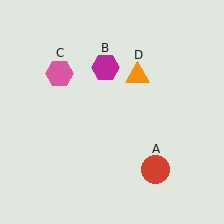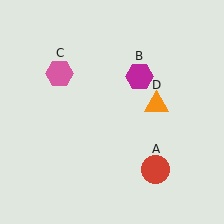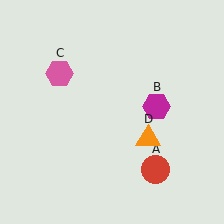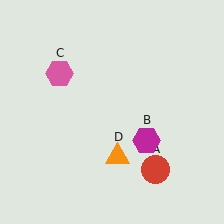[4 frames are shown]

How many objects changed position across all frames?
2 objects changed position: magenta hexagon (object B), orange triangle (object D).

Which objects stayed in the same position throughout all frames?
Red circle (object A) and pink hexagon (object C) remained stationary.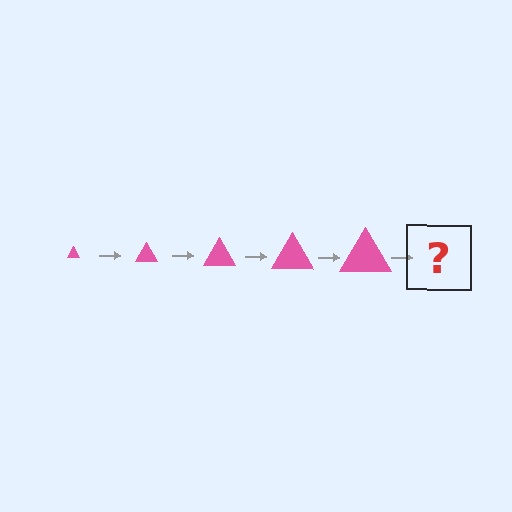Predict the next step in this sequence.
The next step is a pink triangle, larger than the previous one.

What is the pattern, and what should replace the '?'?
The pattern is that the triangle gets progressively larger each step. The '?' should be a pink triangle, larger than the previous one.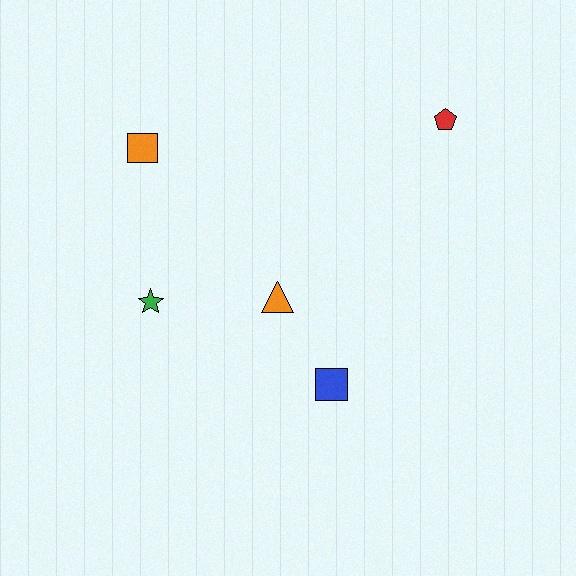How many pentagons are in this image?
There is 1 pentagon.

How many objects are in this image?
There are 5 objects.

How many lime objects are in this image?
There are no lime objects.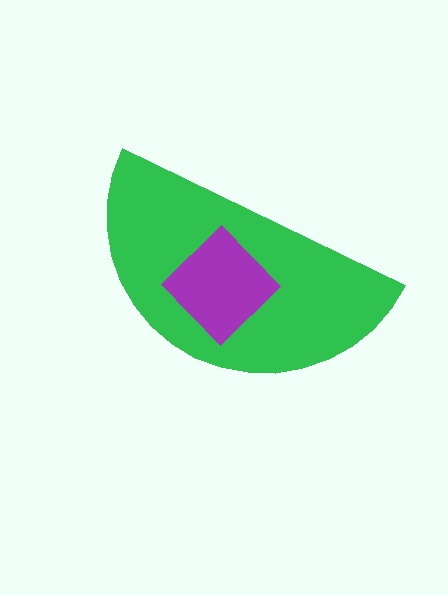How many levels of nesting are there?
2.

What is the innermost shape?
The purple diamond.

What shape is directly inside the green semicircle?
The purple diamond.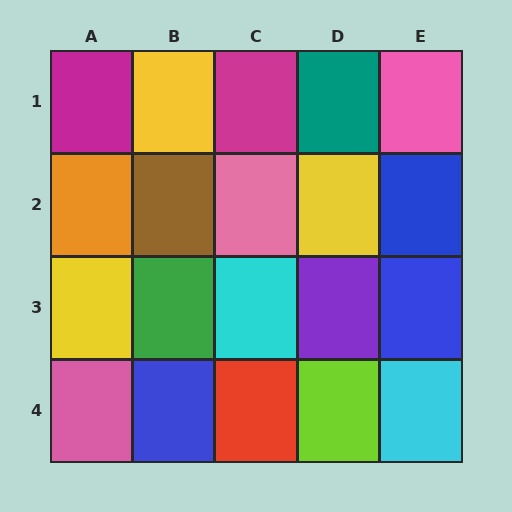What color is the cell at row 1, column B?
Yellow.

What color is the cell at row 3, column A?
Yellow.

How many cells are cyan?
2 cells are cyan.